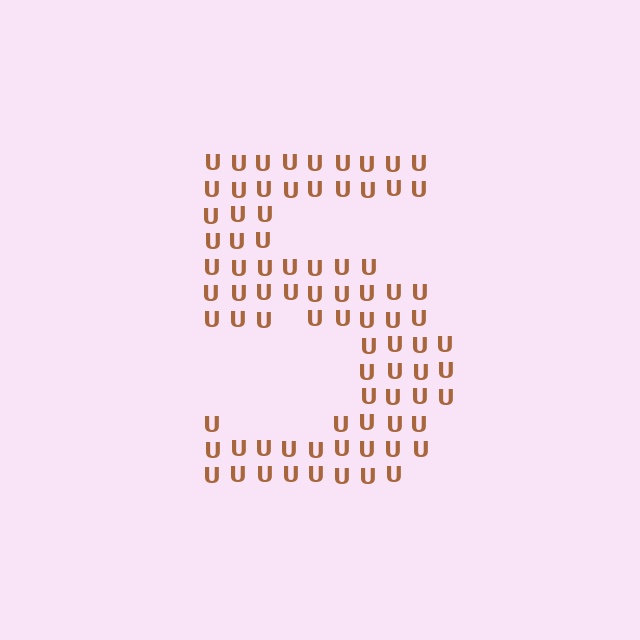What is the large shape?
The large shape is the digit 5.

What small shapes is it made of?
It is made of small letter U's.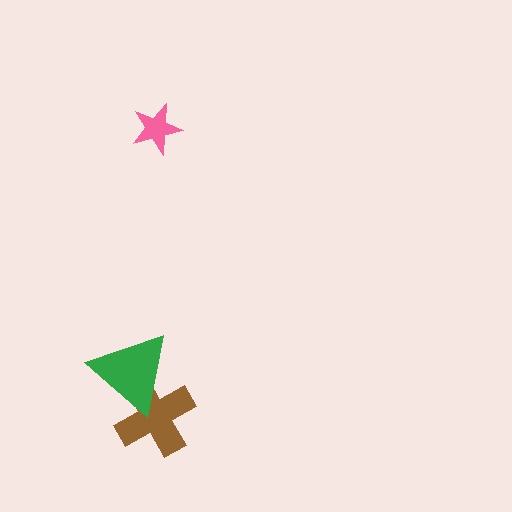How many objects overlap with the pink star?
0 objects overlap with the pink star.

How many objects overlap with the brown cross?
1 object overlaps with the brown cross.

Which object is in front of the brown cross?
The green triangle is in front of the brown cross.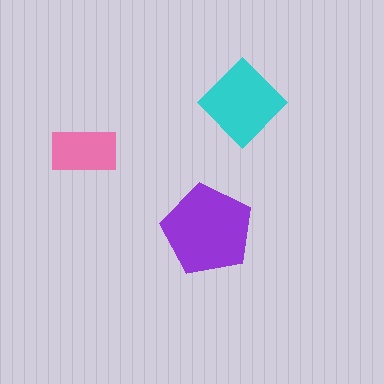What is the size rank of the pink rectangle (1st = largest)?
3rd.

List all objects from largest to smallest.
The purple pentagon, the cyan diamond, the pink rectangle.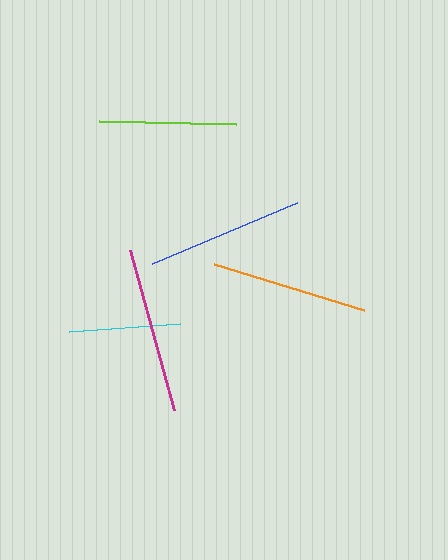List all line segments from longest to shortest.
From longest to shortest: magenta, blue, orange, lime, cyan.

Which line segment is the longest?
The magenta line is the longest at approximately 166 pixels.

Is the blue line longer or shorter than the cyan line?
The blue line is longer than the cyan line.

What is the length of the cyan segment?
The cyan segment is approximately 111 pixels long.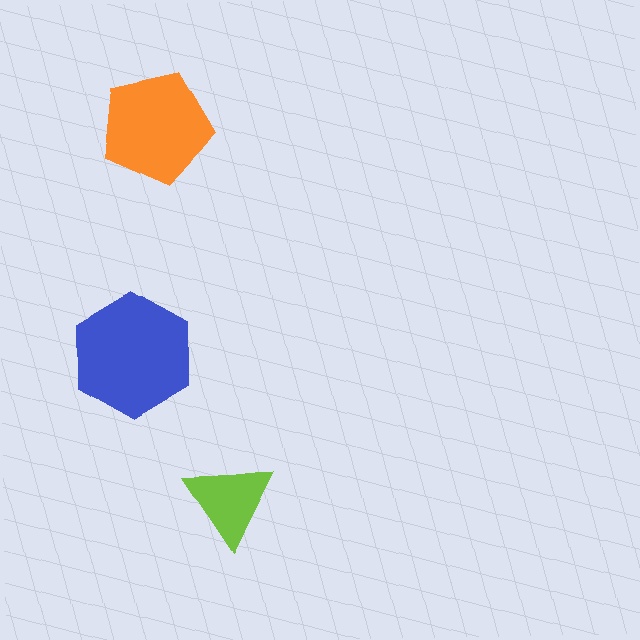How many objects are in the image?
There are 3 objects in the image.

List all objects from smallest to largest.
The lime triangle, the orange pentagon, the blue hexagon.